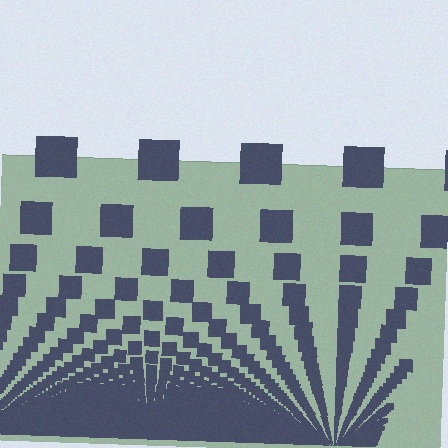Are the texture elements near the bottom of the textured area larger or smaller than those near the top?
Smaller. The gradient is inverted — elements near the bottom are smaller and denser.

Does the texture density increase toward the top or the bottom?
Density increases toward the bottom.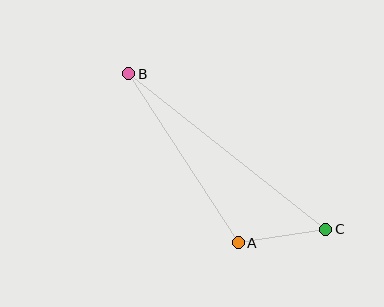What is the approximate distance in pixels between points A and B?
The distance between A and B is approximately 201 pixels.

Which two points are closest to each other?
Points A and C are closest to each other.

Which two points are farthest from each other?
Points B and C are farthest from each other.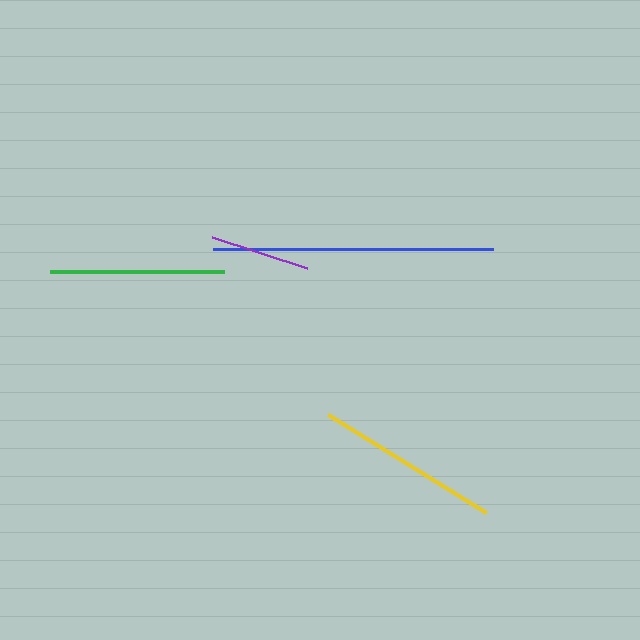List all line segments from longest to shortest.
From longest to shortest: blue, yellow, green, purple.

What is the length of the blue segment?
The blue segment is approximately 280 pixels long.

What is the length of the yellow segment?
The yellow segment is approximately 186 pixels long.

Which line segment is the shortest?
The purple line is the shortest at approximately 99 pixels.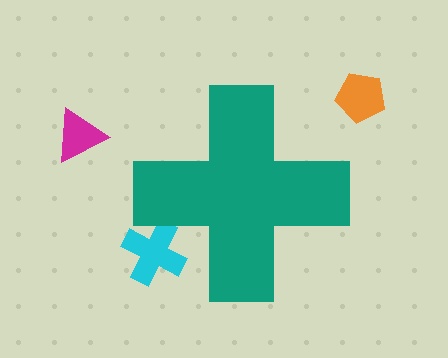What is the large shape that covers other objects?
A teal cross.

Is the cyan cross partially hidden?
Yes, the cyan cross is partially hidden behind the teal cross.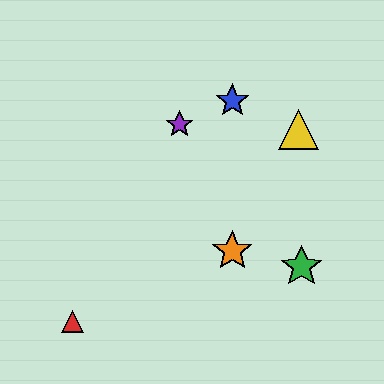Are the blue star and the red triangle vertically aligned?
No, the blue star is at x≈232 and the red triangle is at x≈73.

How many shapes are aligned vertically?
2 shapes (the blue star, the orange star) are aligned vertically.